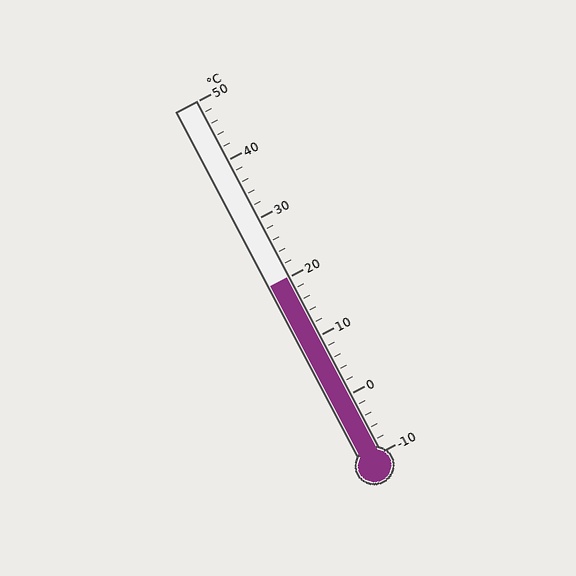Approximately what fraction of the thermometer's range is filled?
The thermometer is filled to approximately 50% of its range.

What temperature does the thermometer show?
The thermometer shows approximately 20°C.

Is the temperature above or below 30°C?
The temperature is below 30°C.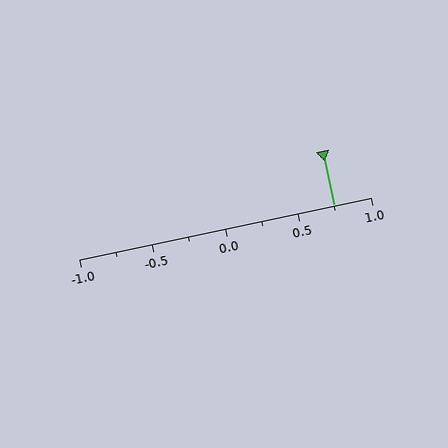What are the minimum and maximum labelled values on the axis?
The axis runs from -1.0 to 1.0.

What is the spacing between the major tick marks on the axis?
The major ticks are spaced 0.5 apart.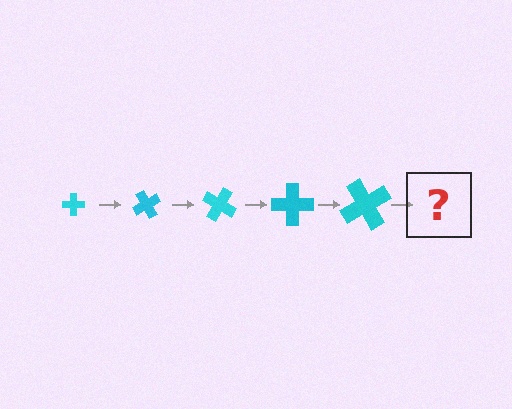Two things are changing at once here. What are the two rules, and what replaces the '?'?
The two rules are that the cross grows larger each step and it rotates 60 degrees each step. The '?' should be a cross, larger than the previous one and rotated 300 degrees from the start.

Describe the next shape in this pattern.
It should be a cross, larger than the previous one and rotated 300 degrees from the start.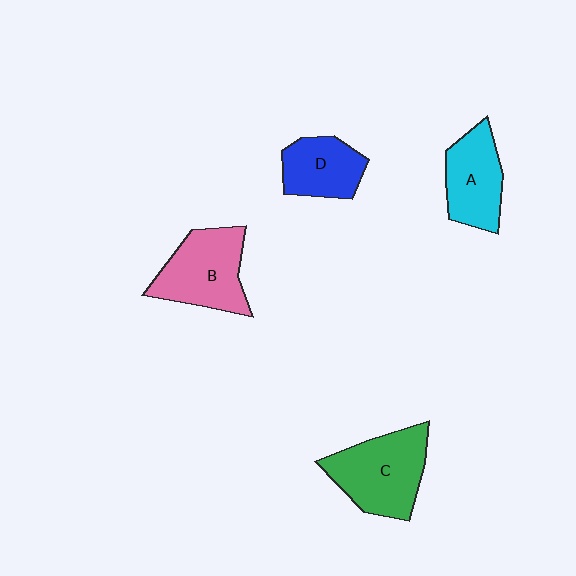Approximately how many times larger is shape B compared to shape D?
Approximately 1.4 times.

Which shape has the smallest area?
Shape D (blue).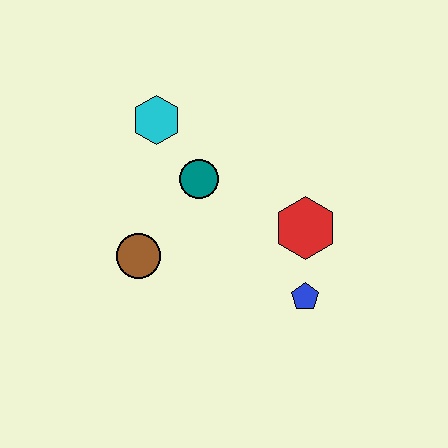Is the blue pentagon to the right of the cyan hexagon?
Yes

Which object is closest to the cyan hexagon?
The teal circle is closest to the cyan hexagon.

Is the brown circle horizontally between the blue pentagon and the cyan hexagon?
No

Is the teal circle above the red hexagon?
Yes